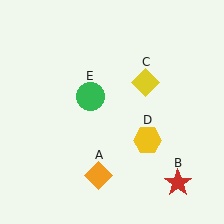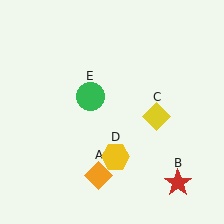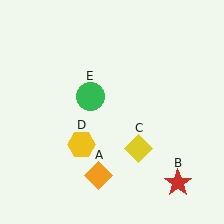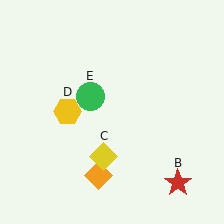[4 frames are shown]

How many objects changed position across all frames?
2 objects changed position: yellow diamond (object C), yellow hexagon (object D).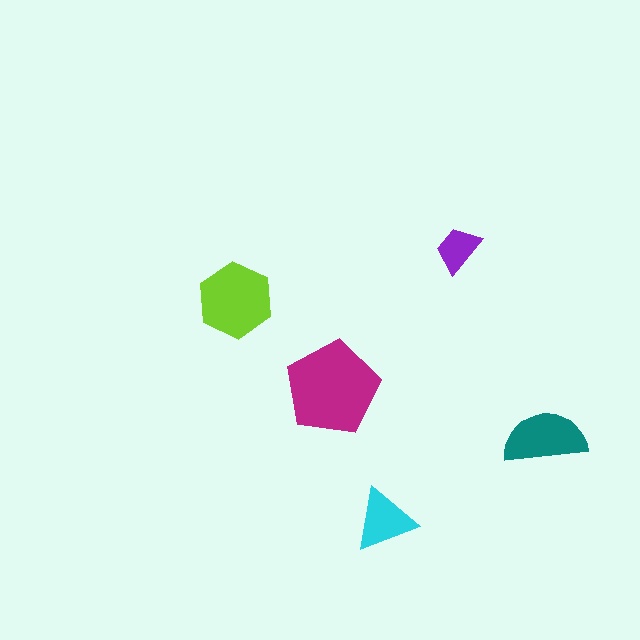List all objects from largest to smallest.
The magenta pentagon, the lime hexagon, the teal semicircle, the cyan triangle, the purple trapezoid.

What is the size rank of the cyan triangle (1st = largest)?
4th.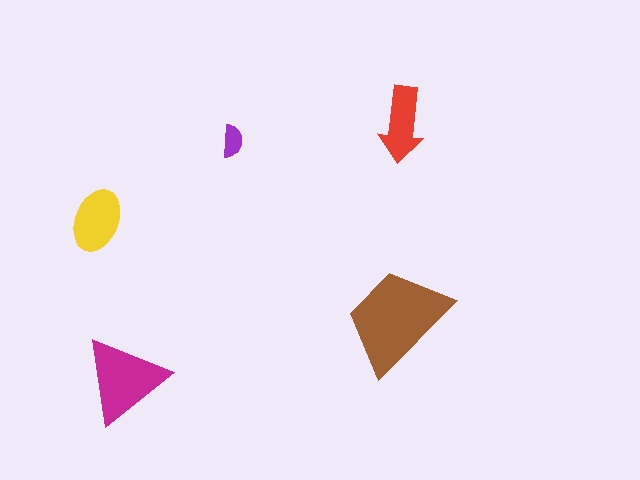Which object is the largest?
The brown trapezoid.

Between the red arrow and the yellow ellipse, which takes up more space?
The yellow ellipse.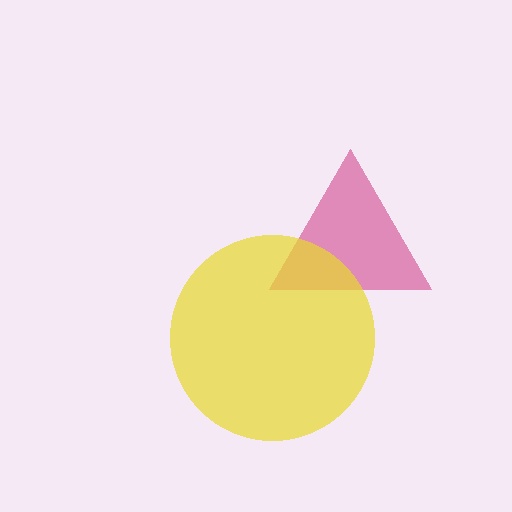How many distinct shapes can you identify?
There are 2 distinct shapes: a magenta triangle, a yellow circle.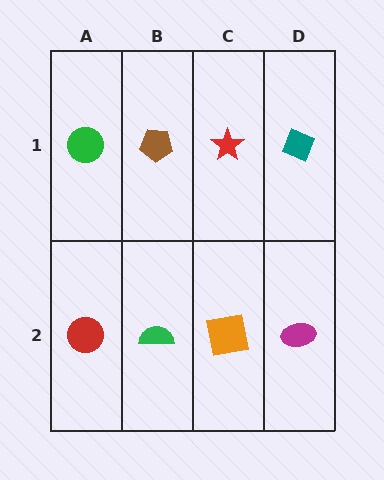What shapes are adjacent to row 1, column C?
An orange square (row 2, column C), a brown pentagon (row 1, column B), a teal diamond (row 1, column D).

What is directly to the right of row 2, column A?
A green semicircle.